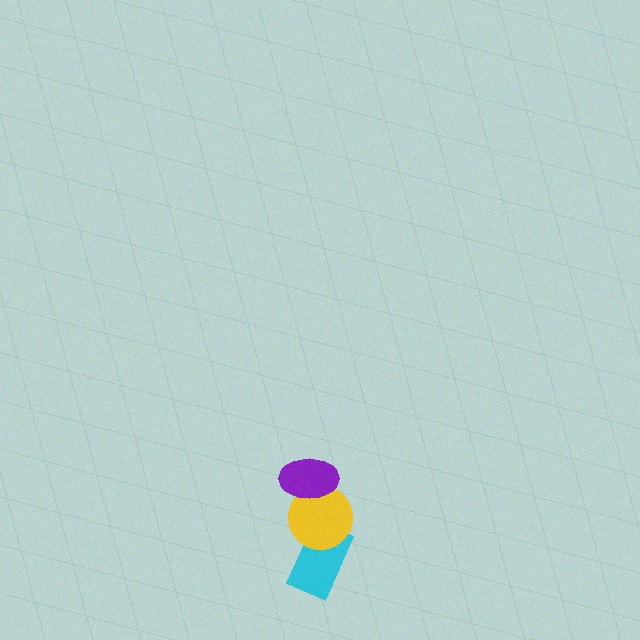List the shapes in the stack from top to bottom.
From top to bottom: the purple ellipse, the yellow circle, the cyan rectangle.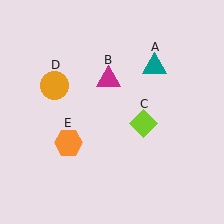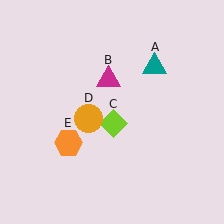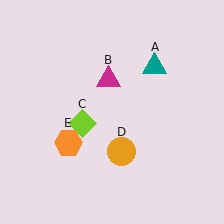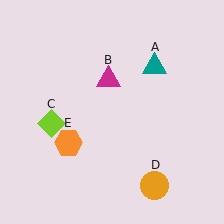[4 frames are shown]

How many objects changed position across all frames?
2 objects changed position: lime diamond (object C), orange circle (object D).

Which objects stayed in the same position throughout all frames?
Teal triangle (object A) and magenta triangle (object B) and orange hexagon (object E) remained stationary.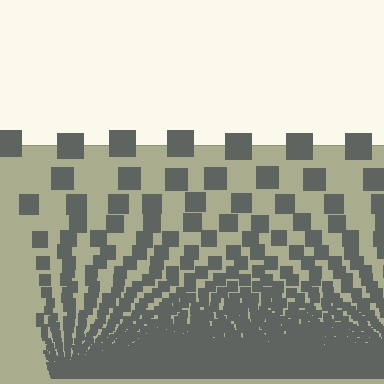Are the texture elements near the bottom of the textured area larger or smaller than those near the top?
Smaller. The gradient is inverted — elements near the bottom are smaller and denser.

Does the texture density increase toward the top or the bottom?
Density increases toward the bottom.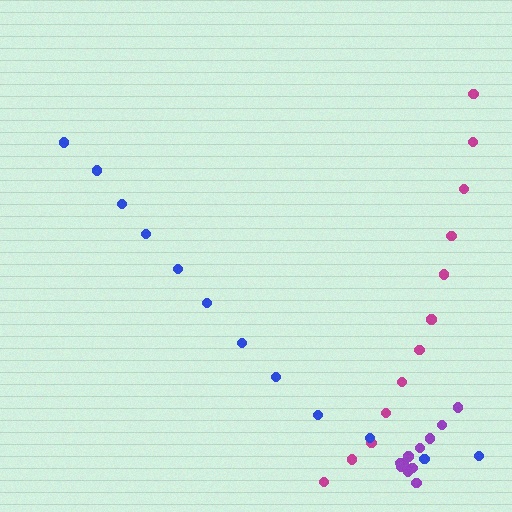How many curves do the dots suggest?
There are 3 distinct paths.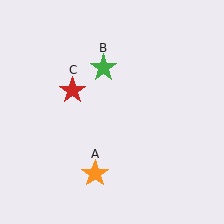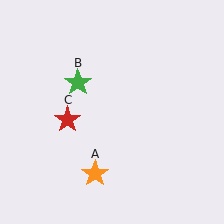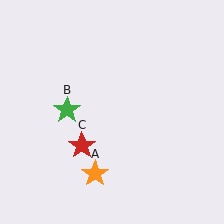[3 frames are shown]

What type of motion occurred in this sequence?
The green star (object B), red star (object C) rotated counterclockwise around the center of the scene.